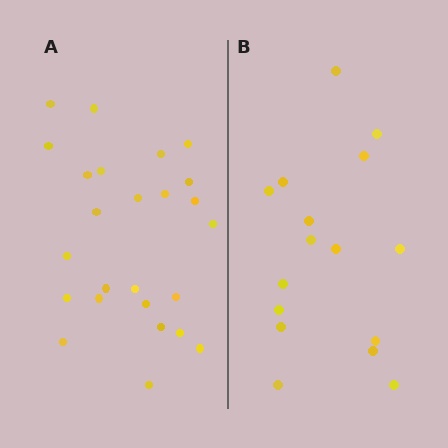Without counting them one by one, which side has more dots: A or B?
Region A (the left region) has more dots.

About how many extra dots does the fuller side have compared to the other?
Region A has roughly 8 or so more dots than region B.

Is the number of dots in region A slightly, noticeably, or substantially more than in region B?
Region A has substantially more. The ratio is roughly 1.6 to 1.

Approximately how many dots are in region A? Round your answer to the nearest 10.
About 20 dots. (The exact count is 25, which rounds to 20.)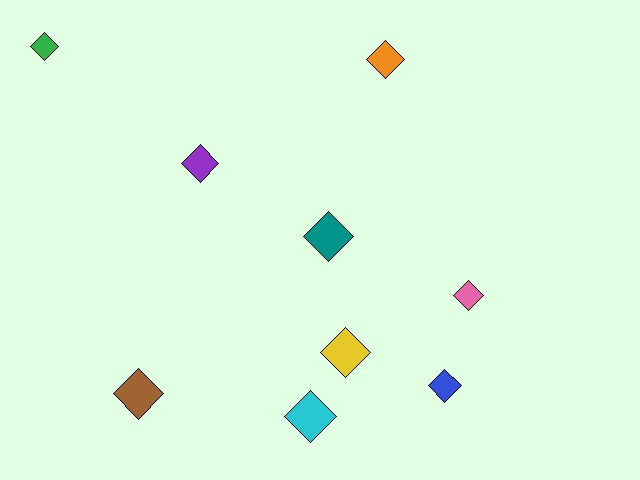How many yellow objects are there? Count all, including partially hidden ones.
There is 1 yellow object.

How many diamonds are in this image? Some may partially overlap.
There are 9 diamonds.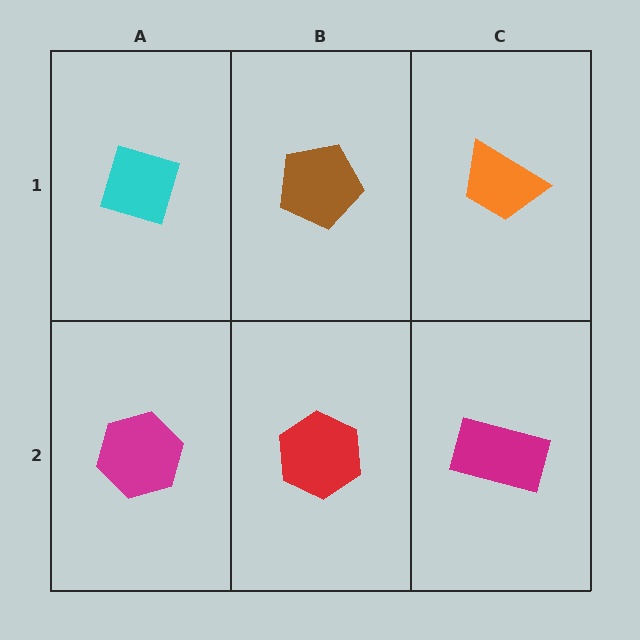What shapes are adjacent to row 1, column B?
A red hexagon (row 2, column B), a cyan diamond (row 1, column A), an orange trapezoid (row 1, column C).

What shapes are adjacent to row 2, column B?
A brown pentagon (row 1, column B), a magenta hexagon (row 2, column A), a magenta rectangle (row 2, column C).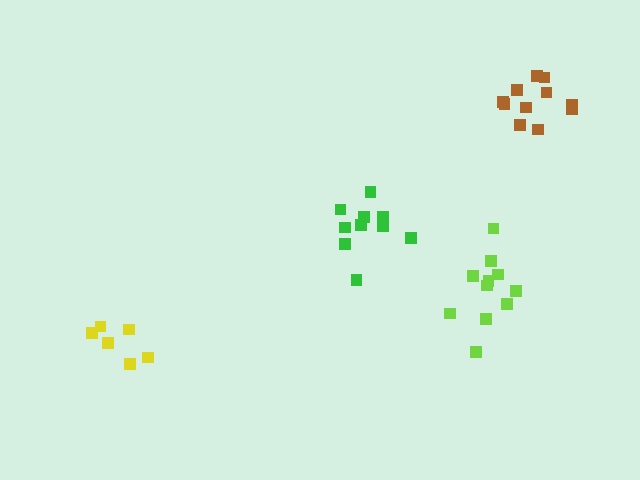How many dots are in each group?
Group 1: 11 dots, Group 2: 6 dots, Group 3: 11 dots, Group 4: 10 dots (38 total).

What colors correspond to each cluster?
The clusters are colored: brown, yellow, lime, green.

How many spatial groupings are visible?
There are 4 spatial groupings.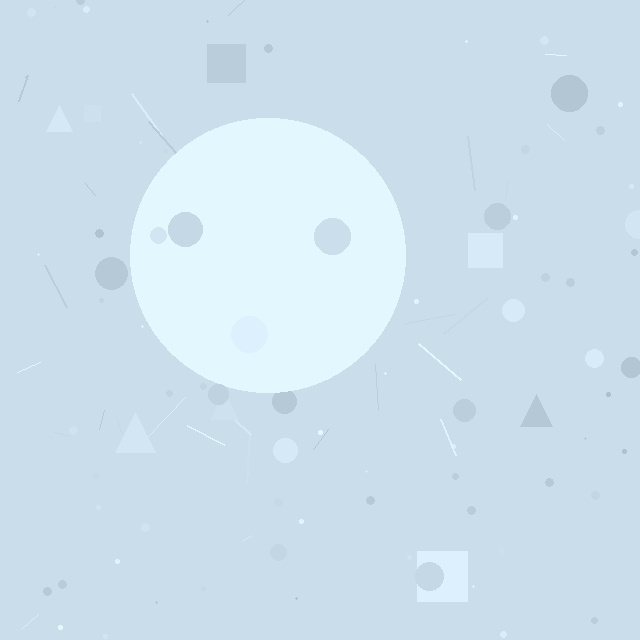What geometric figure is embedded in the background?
A circle is embedded in the background.